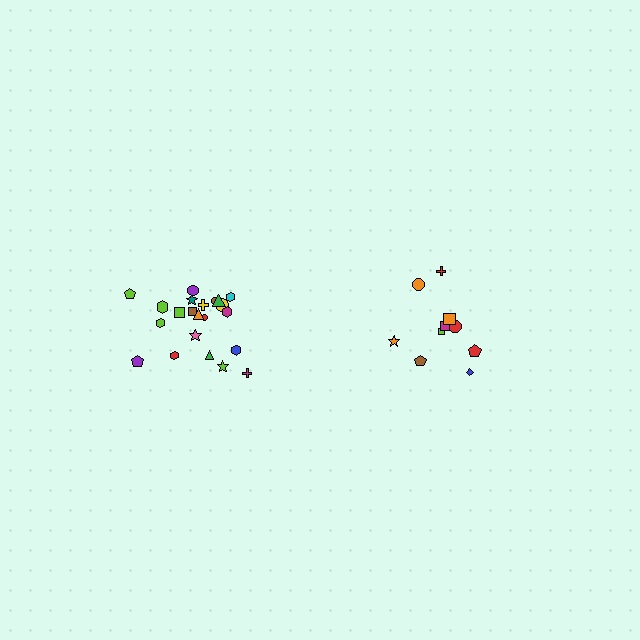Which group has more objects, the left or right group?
The left group.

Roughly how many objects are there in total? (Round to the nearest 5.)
Roughly 30 objects in total.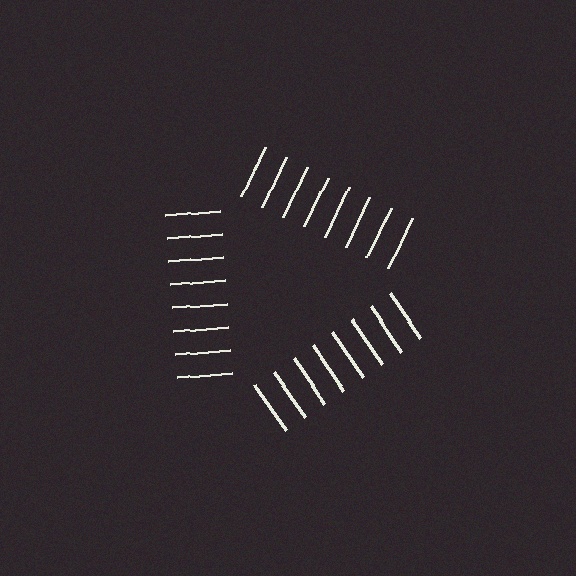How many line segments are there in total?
24 — 8 along each of the 3 edges.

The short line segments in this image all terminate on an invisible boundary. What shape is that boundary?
An illusory triangle — the line segments terminate on its edges but no continuous stroke is drawn.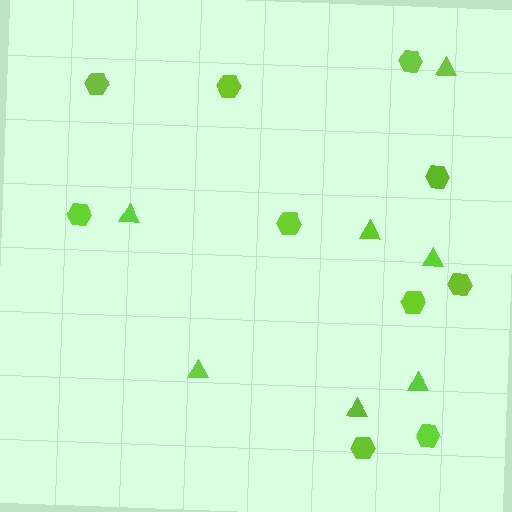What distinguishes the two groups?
There are 2 groups: one group of hexagons (10) and one group of triangles (7).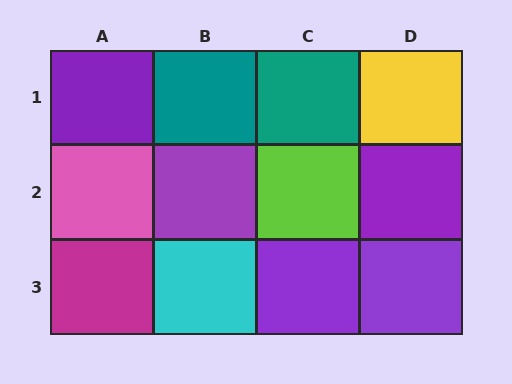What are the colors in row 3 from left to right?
Magenta, cyan, purple, purple.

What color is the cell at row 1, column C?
Teal.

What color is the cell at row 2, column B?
Purple.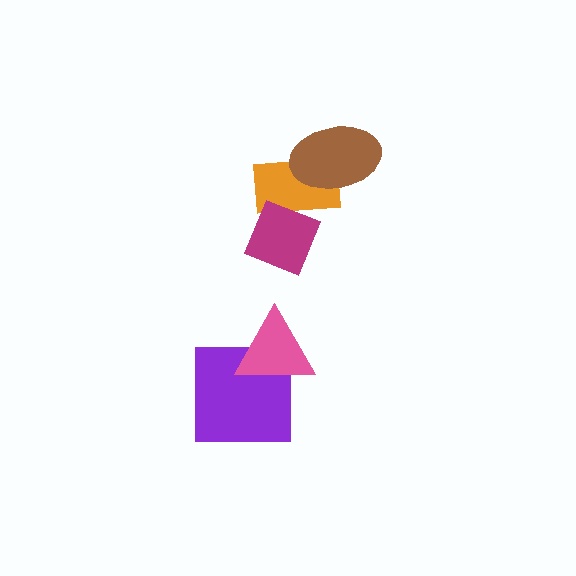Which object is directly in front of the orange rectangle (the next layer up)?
The magenta diamond is directly in front of the orange rectangle.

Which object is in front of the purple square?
The pink triangle is in front of the purple square.